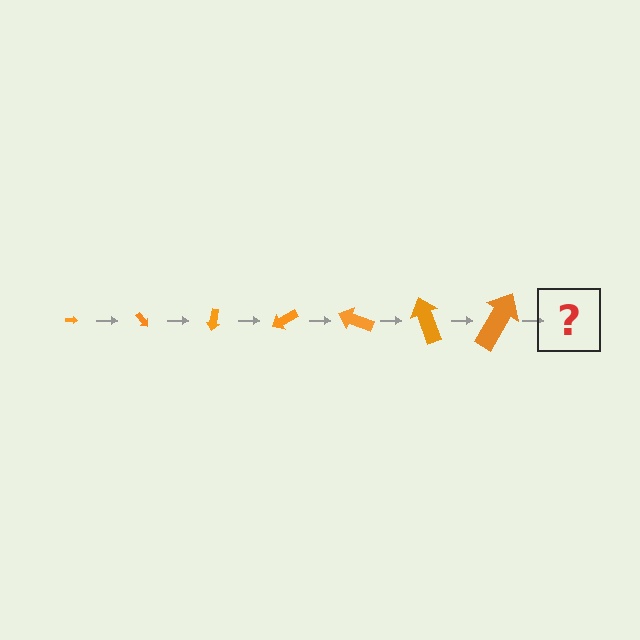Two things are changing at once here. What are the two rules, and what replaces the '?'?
The two rules are that the arrow grows larger each step and it rotates 50 degrees each step. The '?' should be an arrow, larger than the previous one and rotated 350 degrees from the start.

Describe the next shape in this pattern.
It should be an arrow, larger than the previous one and rotated 350 degrees from the start.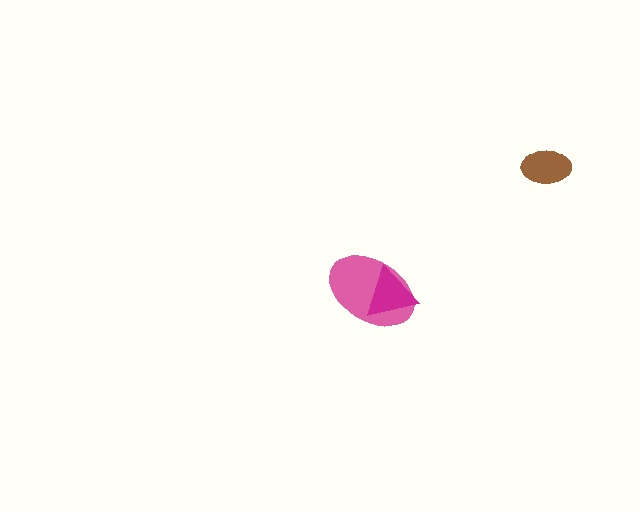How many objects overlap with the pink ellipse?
1 object overlaps with the pink ellipse.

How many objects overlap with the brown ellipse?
0 objects overlap with the brown ellipse.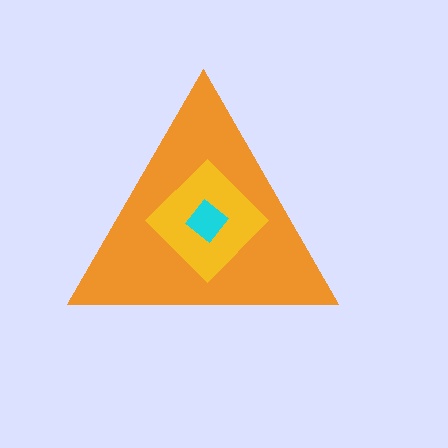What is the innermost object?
The cyan diamond.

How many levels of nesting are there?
3.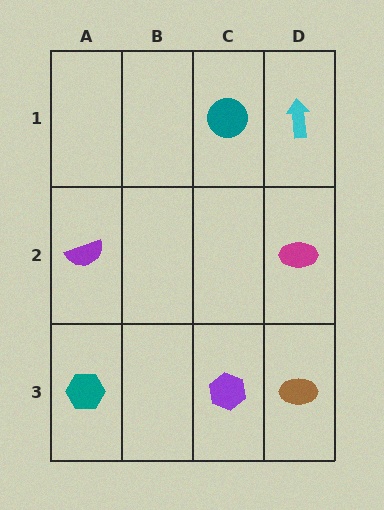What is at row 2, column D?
A magenta ellipse.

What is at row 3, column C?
A purple hexagon.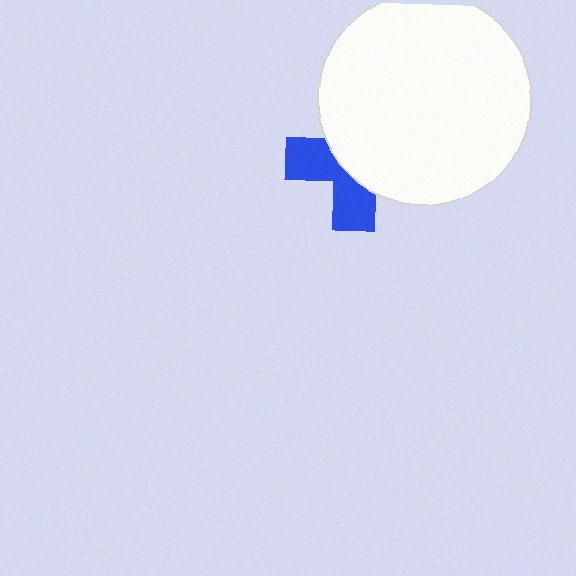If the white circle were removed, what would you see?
You would see the complete blue cross.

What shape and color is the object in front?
The object in front is a white circle.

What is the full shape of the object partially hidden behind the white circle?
The partially hidden object is a blue cross.